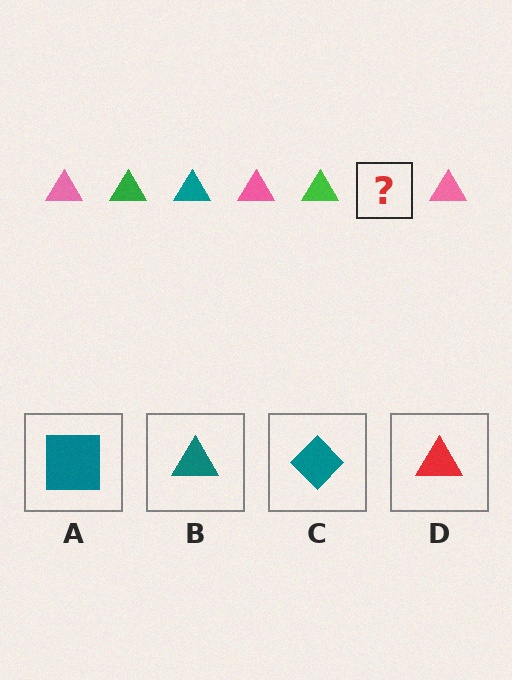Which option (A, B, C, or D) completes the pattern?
B.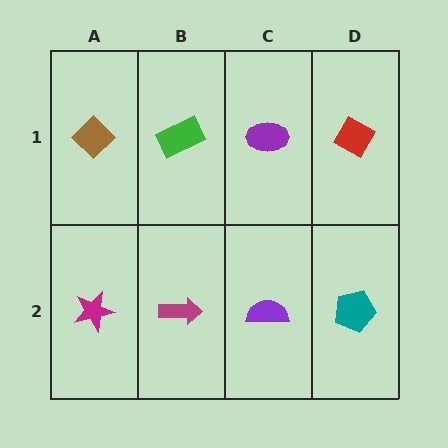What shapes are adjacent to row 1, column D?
A teal pentagon (row 2, column D), a purple ellipse (row 1, column C).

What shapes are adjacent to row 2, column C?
A purple ellipse (row 1, column C), a magenta arrow (row 2, column B), a teal pentagon (row 2, column D).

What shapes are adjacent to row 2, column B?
A green rectangle (row 1, column B), a magenta star (row 2, column A), a purple semicircle (row 2, column C).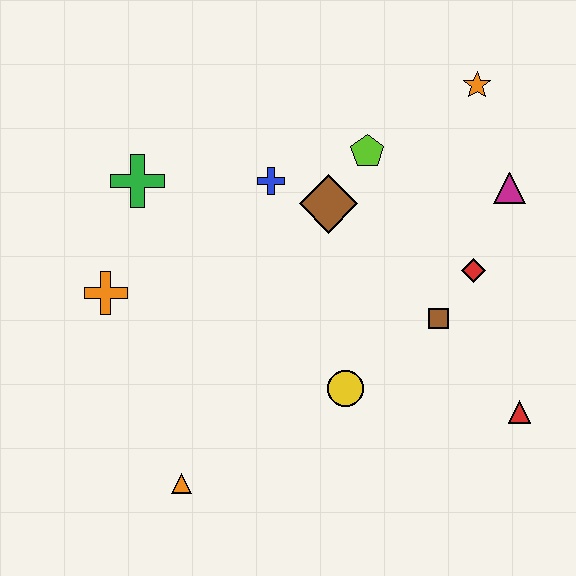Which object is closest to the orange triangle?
The yellow circle is closest to the orange triangle.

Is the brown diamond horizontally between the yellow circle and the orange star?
No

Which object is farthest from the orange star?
The orange triangle is farthest from the orange star.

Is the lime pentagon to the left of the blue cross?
No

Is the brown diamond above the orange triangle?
Yes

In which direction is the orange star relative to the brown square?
The orange star is above the brown square.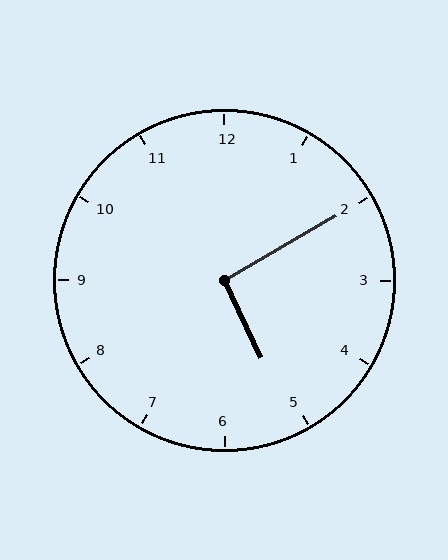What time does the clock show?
5:10.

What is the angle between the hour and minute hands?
Approximately 95 degrees.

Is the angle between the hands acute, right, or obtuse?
It is right.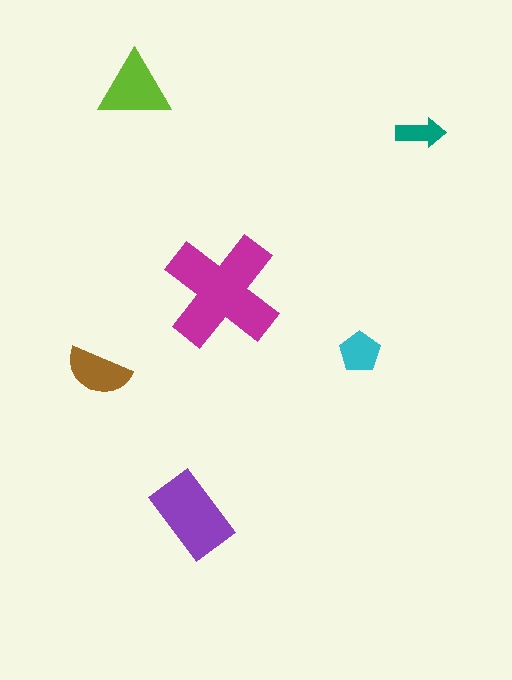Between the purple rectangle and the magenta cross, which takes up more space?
The magenta cross.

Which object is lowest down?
The purple rectangle is bottommost.